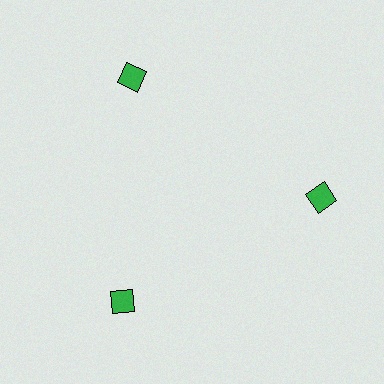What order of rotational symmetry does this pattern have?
This pattern has 3-fold rotational symmetry.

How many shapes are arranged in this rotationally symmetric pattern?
There are 3 shapes, arranged in 3 groups of 1.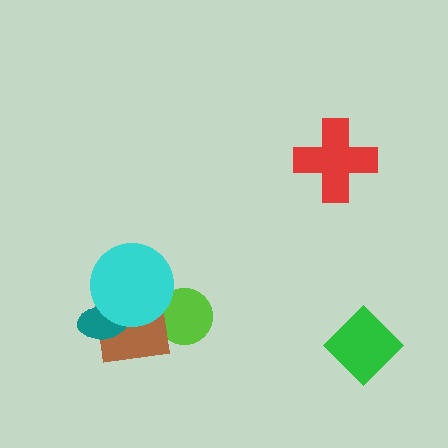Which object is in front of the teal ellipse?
The cyan circle is in front of the teal ellipse.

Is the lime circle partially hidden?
Yes, it is partially covered by another shape.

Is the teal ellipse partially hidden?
Yes, it is partially covered by another shape.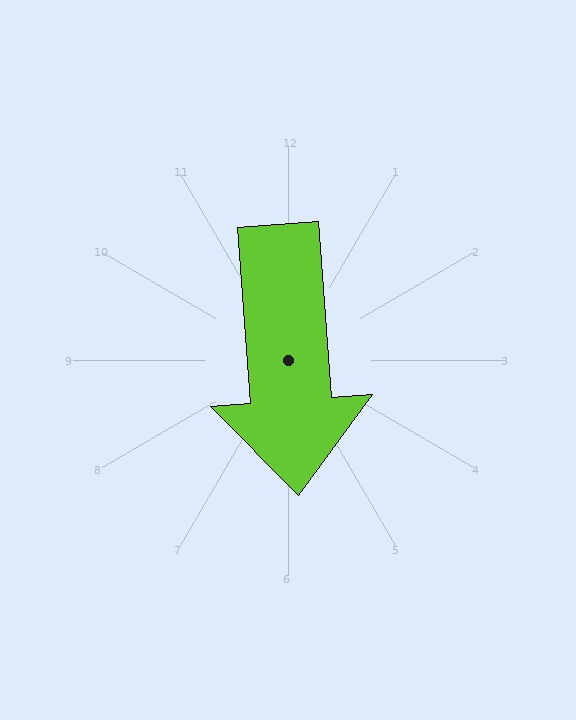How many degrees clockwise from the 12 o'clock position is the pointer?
Approximately 176 degrees.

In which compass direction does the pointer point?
South.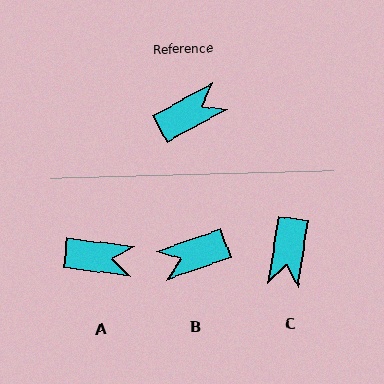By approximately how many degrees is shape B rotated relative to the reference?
Approximately 170 degrees counter-clockwise.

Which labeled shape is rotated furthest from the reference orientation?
B, about 170 degrees away.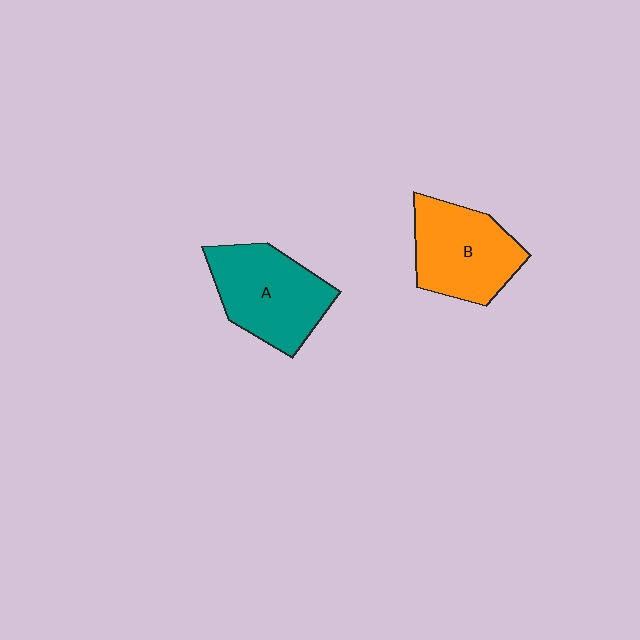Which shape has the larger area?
Shape A (teal).